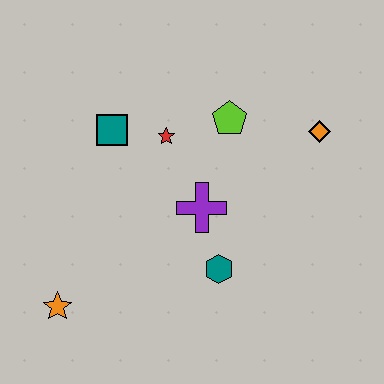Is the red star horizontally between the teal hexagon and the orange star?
Yes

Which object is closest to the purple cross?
The teal hexagon is closest to the purple cross.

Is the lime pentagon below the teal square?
No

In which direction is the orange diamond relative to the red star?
The orange diamond is to the right of the red star.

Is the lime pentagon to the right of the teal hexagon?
Yes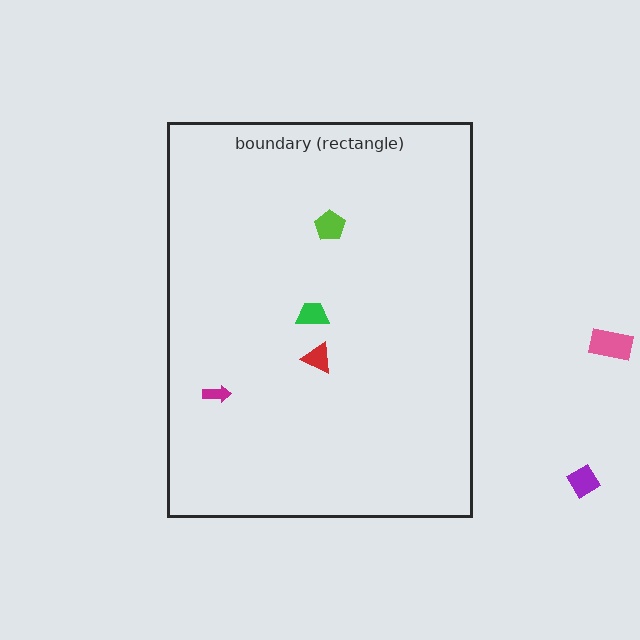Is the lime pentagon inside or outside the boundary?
Inside.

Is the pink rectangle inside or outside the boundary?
Outside.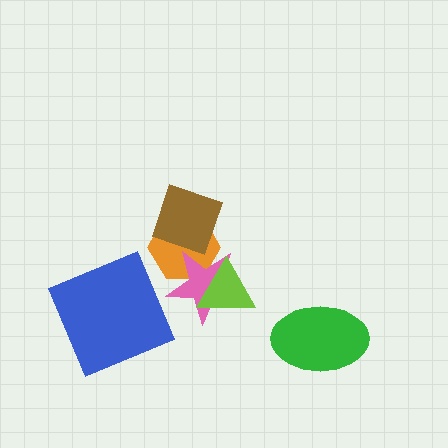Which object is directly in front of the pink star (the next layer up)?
The brown diamond is directly in front of the pink star.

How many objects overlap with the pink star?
3 objects overlap with the pink star.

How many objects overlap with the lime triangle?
2 objects overlap with the lime triangle.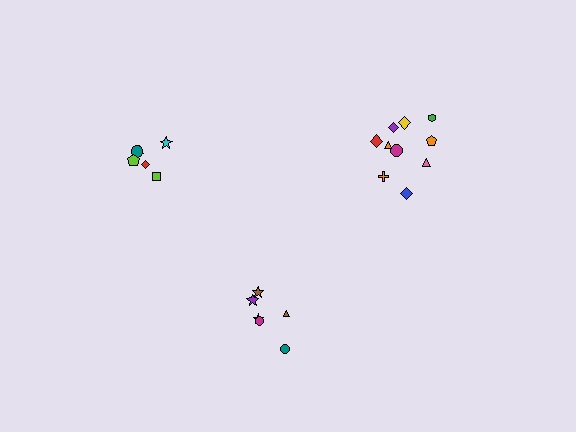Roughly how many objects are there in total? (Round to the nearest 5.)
Roughly 20 objects in total.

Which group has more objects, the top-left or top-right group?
The top-right group.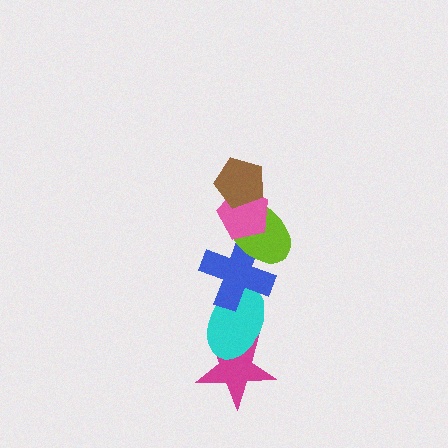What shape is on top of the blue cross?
The lime ellipse is on top of the blue cross.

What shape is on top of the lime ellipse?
The pink pentagon is on top of the lime ellipse.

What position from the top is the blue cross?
The blue cross is 4th from the top.